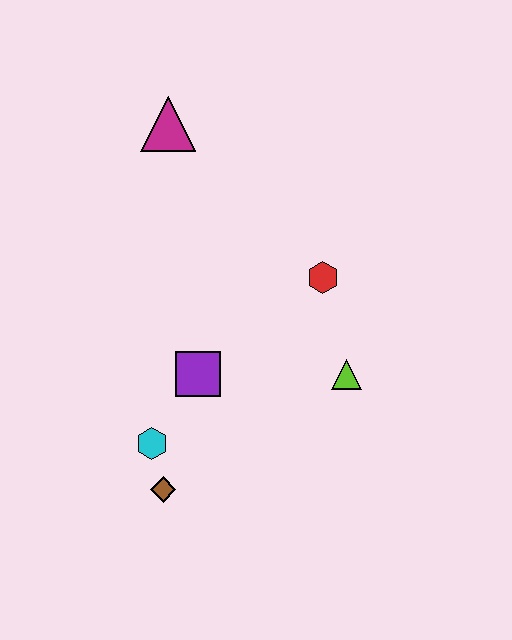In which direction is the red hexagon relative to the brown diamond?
The red hexagon is above the brown diamond.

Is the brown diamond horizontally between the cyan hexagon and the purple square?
Yes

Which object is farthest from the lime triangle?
The magenta triangle is farthest from the lime triangle.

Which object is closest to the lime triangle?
The red hexagon is closest to the lime triangle.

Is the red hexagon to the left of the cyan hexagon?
No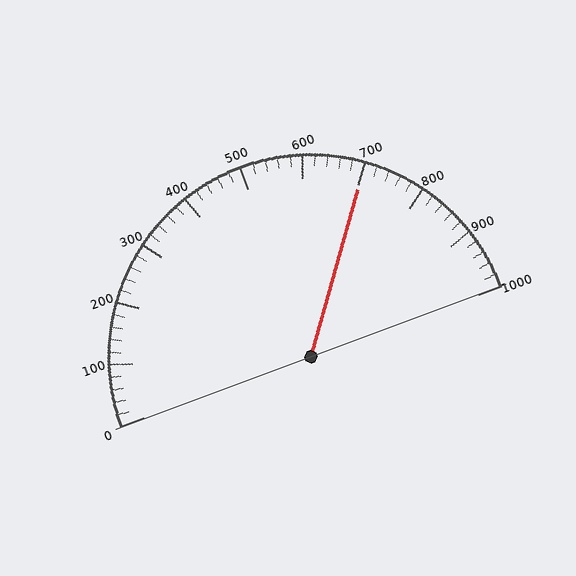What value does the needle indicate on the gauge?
The needle indicates approximately 700.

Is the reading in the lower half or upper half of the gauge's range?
The reading is in the upper half of the range (0 to 1000).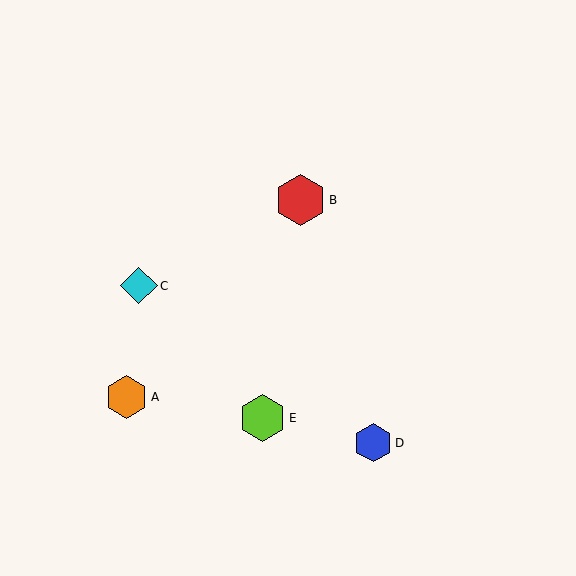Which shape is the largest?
The red hexagon (labeled B) is the largest.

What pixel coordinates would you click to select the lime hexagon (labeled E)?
Click at (263, 418) to select the lime hexagon E.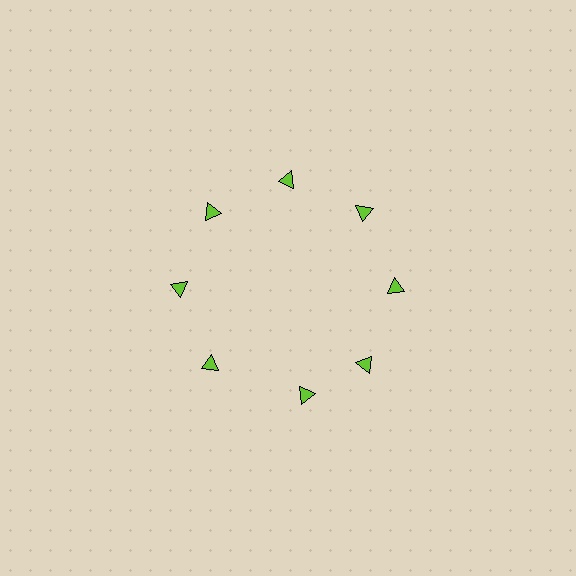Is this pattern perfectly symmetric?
No. The 8 lime triangles are arranged in a ring, but one element near the 6 o'clock position is rotated out of alignment along the ring, breaking the 8-fold rotational symmetry.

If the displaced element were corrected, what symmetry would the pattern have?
It would have 8-fold rotational symmetry — the pattern would map onto itself every 45 degrees.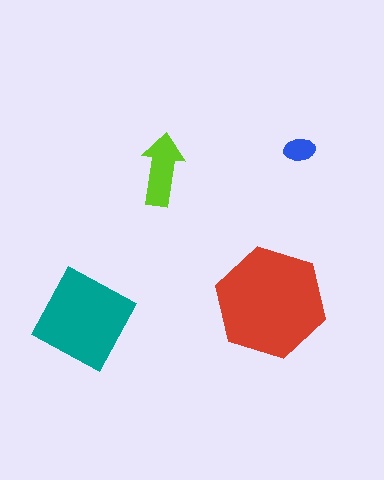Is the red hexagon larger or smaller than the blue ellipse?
Larger.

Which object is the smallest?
The blue ellipse.